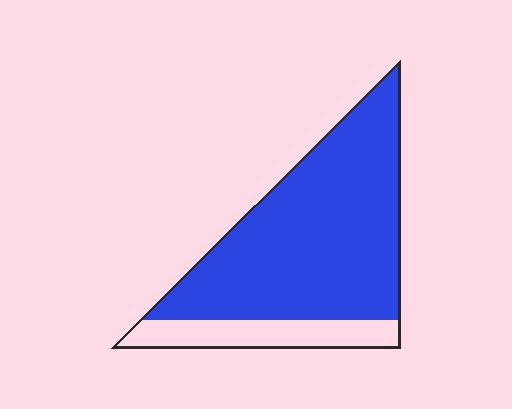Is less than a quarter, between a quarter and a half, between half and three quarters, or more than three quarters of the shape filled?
More than three quarters.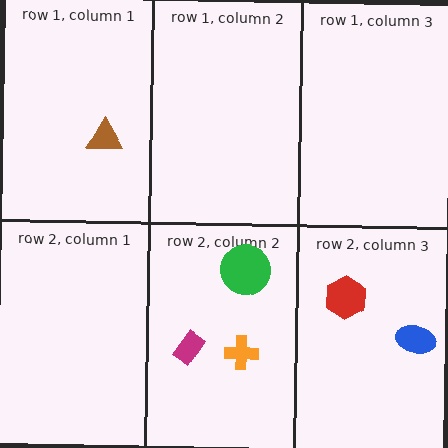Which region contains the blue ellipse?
The row 2, column 3 region.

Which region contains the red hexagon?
The row 2, column 3 region.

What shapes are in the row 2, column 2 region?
The green circle, the magenta rectangle, the orange cross.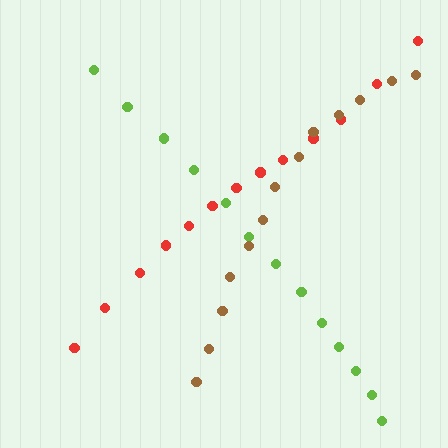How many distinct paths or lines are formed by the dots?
There are 3 distinct paths.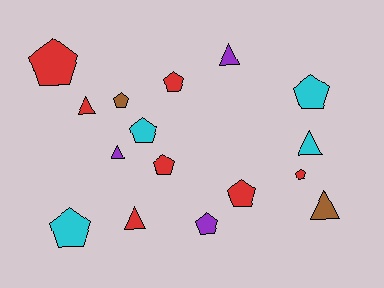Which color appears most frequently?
Red, with 7 objects.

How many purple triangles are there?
There are 2 purple triangles.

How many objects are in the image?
There are 16 objects.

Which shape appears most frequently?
Pentagon, with 10 objects.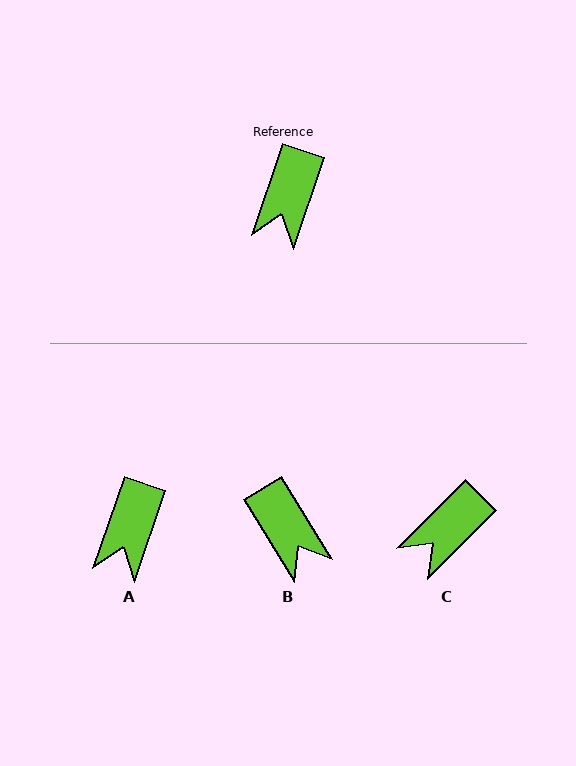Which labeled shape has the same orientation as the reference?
A.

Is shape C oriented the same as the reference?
No, it is off by about 26 degrees.